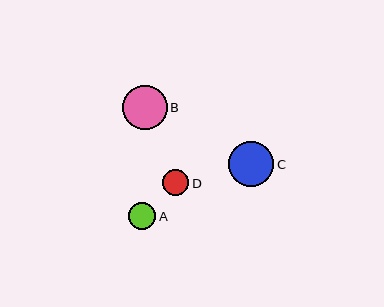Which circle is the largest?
Circle C is the largest with a size of approximately 45 pixels.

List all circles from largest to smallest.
From largest to smallest: C, B, A, D.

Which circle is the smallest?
Circle D is the smallest with a size of approximately 26 pixels.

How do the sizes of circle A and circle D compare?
Circle A and circle D are approximately the same size.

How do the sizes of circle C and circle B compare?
Circle C and circle B are approximately the same size.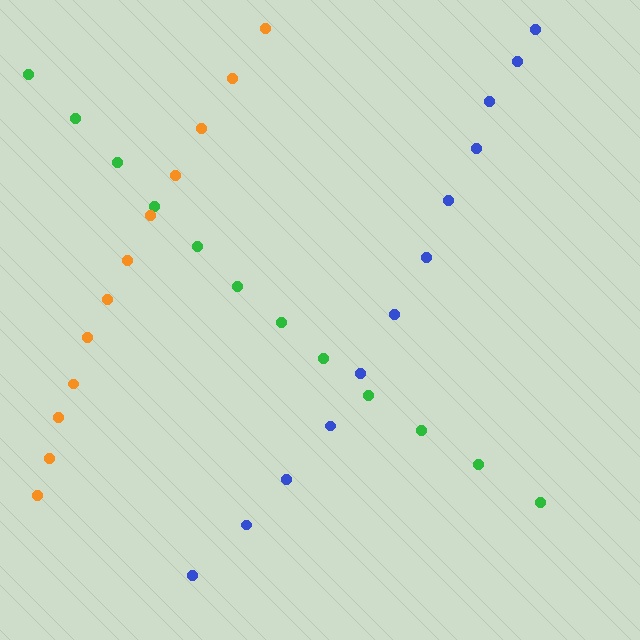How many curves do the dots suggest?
There are 3 distinct paths.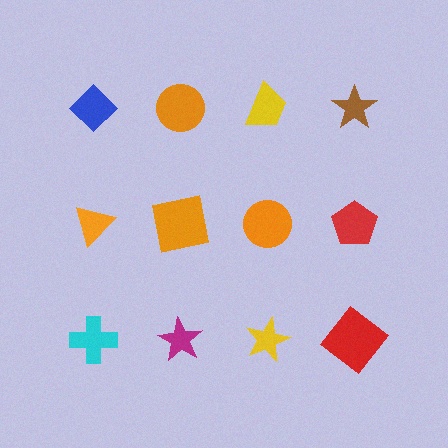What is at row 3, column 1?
A cyan cross.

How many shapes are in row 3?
4 shapes.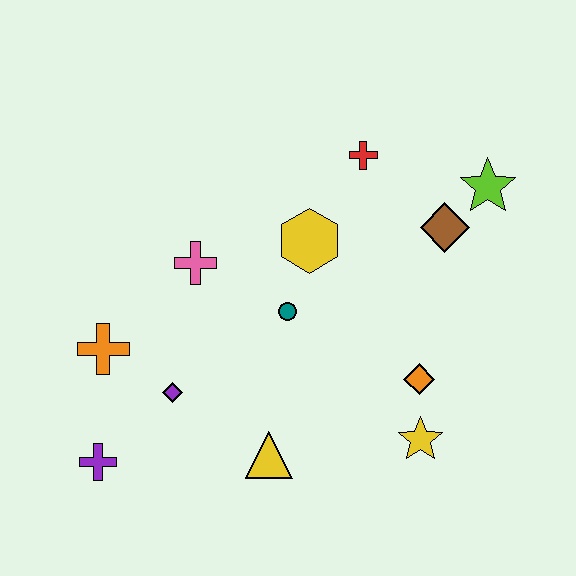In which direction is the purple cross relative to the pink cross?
The purple cross is below the pink cross.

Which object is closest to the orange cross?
The purple diamond is closest to the orange cross.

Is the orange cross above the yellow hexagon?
No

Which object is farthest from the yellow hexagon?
The purple cross is farthest from the yellow hexagon.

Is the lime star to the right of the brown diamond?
Yes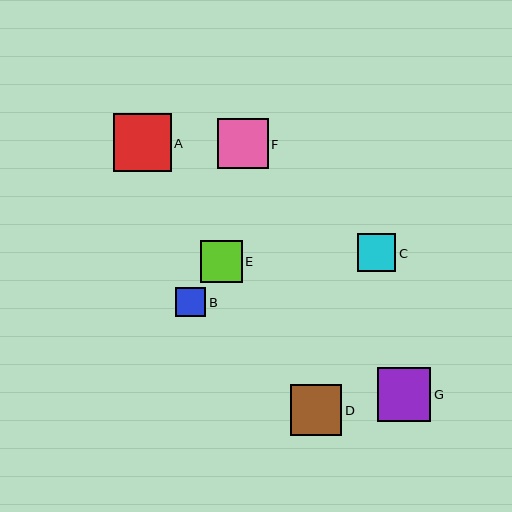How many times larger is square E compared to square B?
Square E is approximately 1.4 times the size of square B.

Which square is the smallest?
Square B is the smallest with a size of approximately 30 pixels.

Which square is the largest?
Square A is the largest with a size of approximately 58 pixels.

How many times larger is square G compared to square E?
Square G is approximately 1.3 times the size of square E.